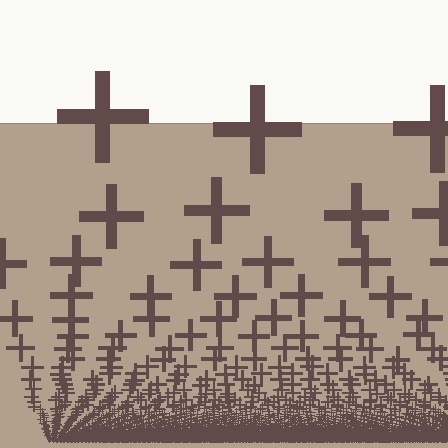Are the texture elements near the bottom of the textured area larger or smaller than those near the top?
Smaller. The gradient is inverted — elements near the bottom are smaller and denser.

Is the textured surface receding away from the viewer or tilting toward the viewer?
The surface appears to tilt toward the viewer. Texture elements get larger and sparser toward the top.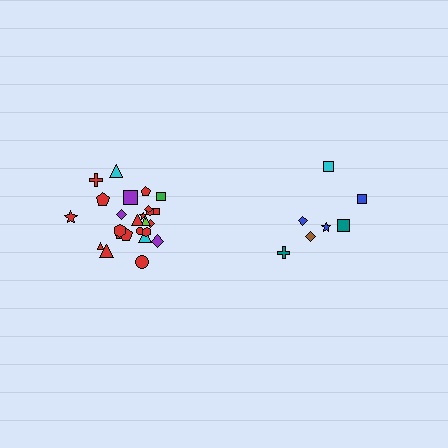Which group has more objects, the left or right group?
The left group.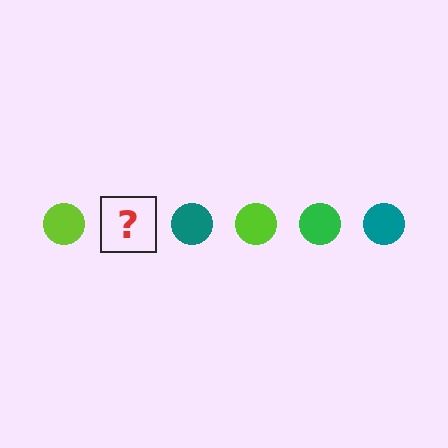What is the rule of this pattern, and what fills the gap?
The rule is that the pattern cycles through lime, green, teal circles. The gap should be filled with a green circle.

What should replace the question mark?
The question mark should be replaced with a green circle.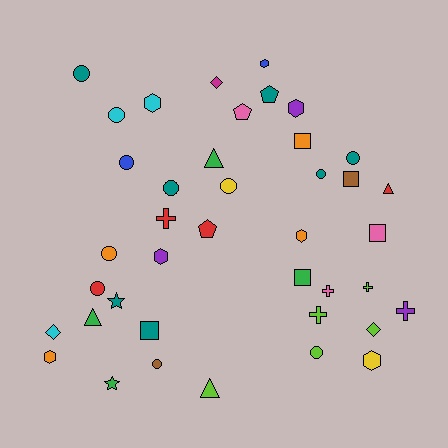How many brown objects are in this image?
There are 2 brown objects.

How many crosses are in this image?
There are 5 crosses.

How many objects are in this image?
There are 40 objects.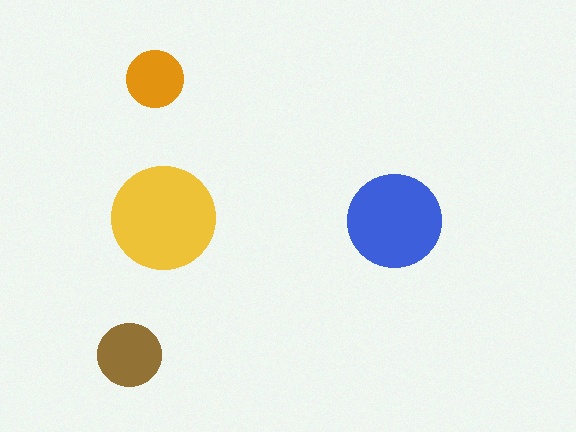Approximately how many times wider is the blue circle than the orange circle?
About 1.5 times wider.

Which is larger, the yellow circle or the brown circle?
The yellow one.